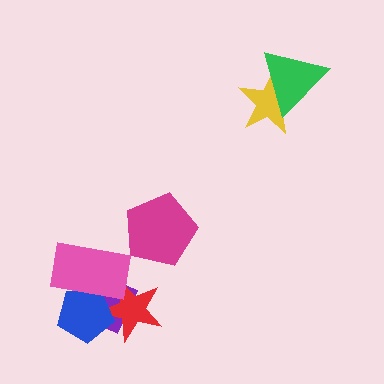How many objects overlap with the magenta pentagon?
0 objects overlap with the magenta pentagon.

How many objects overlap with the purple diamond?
3 objects overlap with the purple diamond.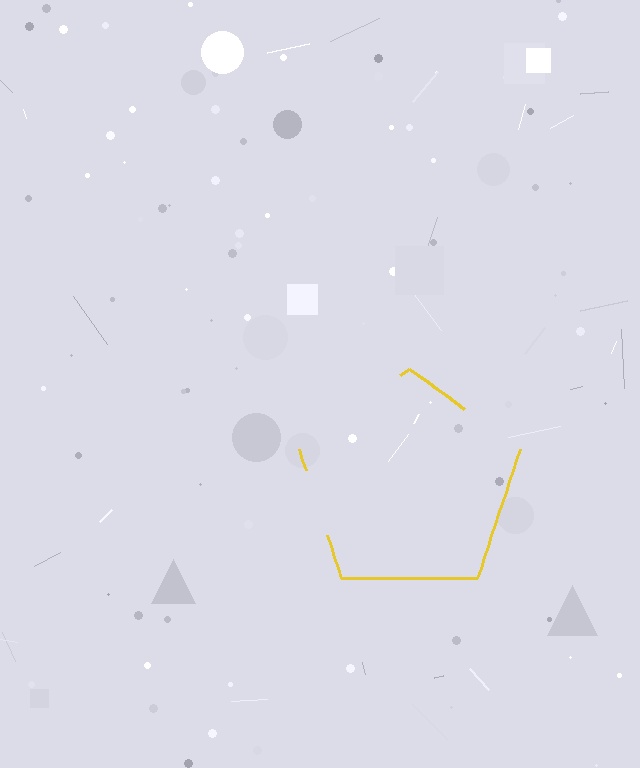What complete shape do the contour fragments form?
The contour fragments form a pentagon.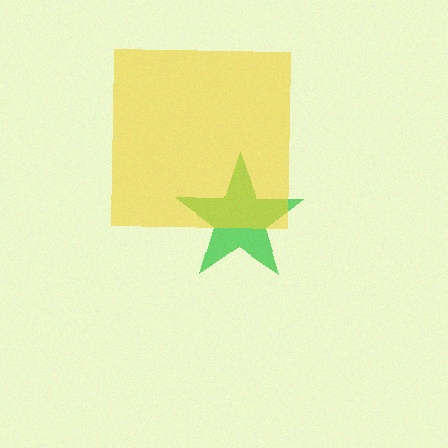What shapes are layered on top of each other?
The layered shapes are: a green star, a yellow square.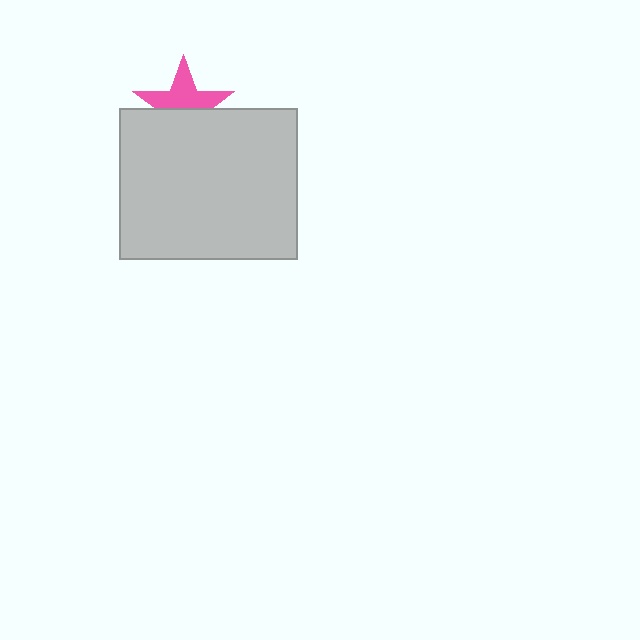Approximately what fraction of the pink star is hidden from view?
Roughly 47% of the pink star is hidden behind the light gray rectangle.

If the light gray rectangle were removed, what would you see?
You would see the complete pink star.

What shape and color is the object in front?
The object in front is a light gray rectangle.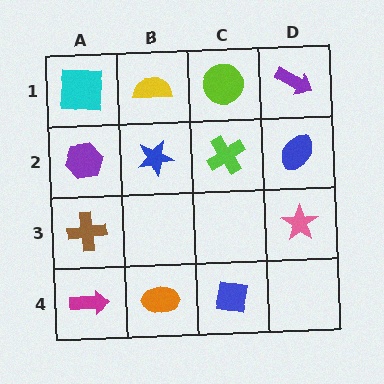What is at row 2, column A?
A purple hexagon.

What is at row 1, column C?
A lime circle.